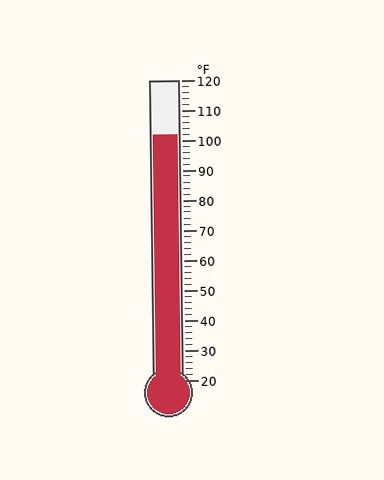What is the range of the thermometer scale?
The thermometer scale ranges from 20°F to 120°F.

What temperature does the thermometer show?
The thermometer shows approximately 102°F.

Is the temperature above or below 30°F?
The temperature is above 30°F.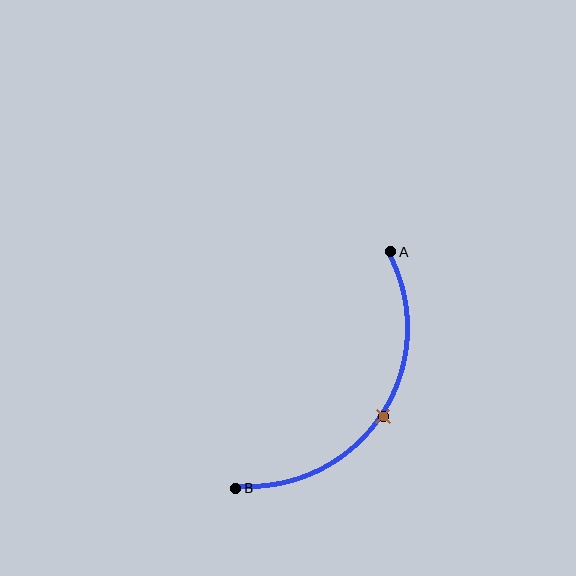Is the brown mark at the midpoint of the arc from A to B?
Yes. The brown mark lies on the arc at equal arc-length from both A and B — it is the arc midpoint.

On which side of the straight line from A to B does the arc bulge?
The arc bulges to the right of the straight line connecting A and B.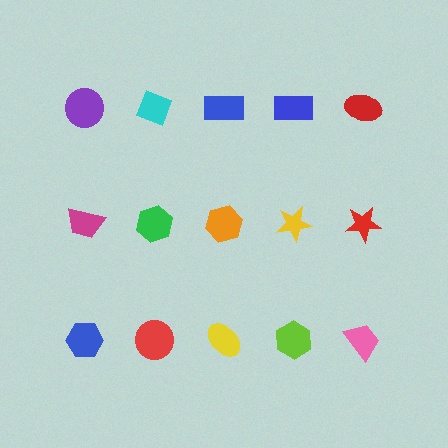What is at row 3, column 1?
A blue hexagon.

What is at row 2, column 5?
A red star.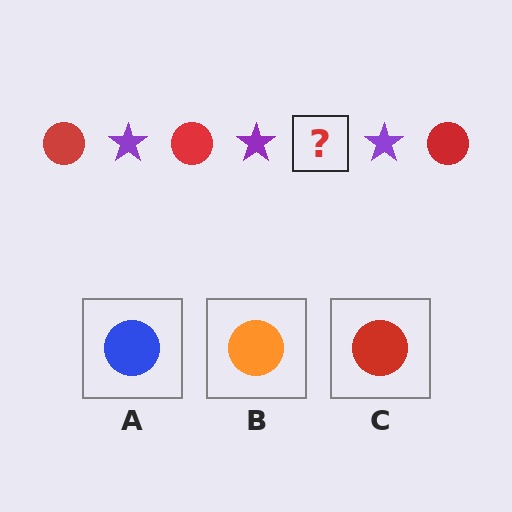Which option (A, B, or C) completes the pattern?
C.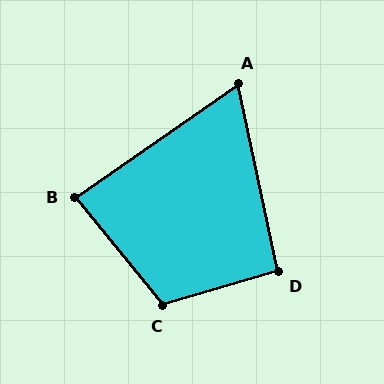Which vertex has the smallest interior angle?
A, at approximately 67 degrees.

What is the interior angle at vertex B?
Approximately 86 degrees (approximately right).